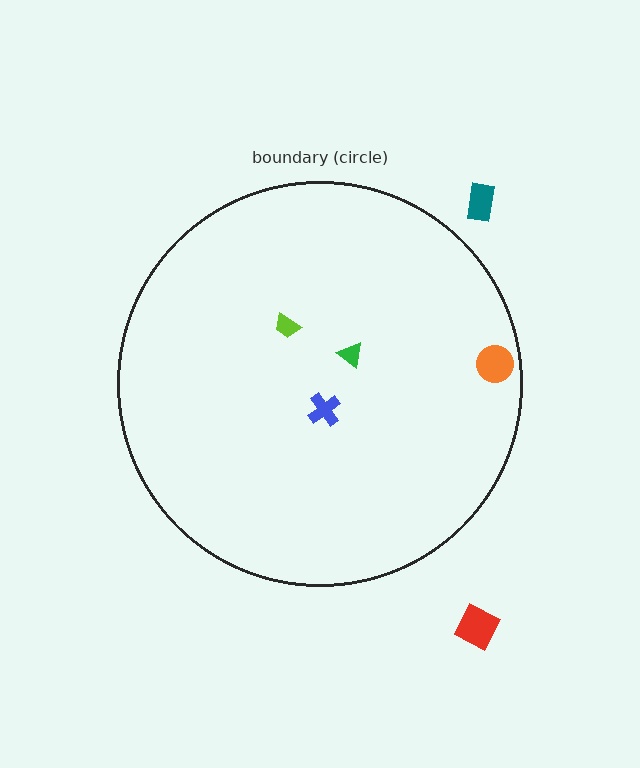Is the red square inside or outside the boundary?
Outside.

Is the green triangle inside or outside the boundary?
Inside.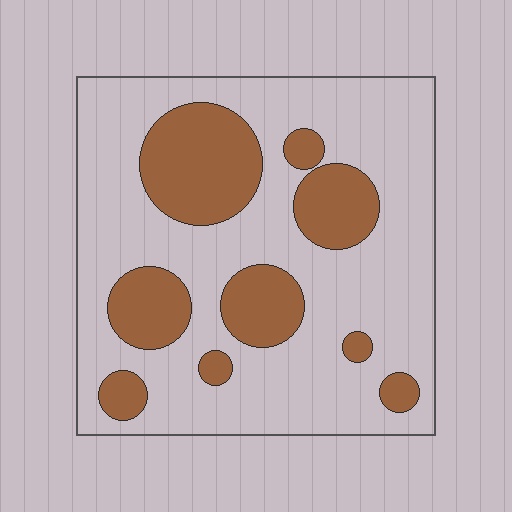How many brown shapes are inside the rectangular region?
9.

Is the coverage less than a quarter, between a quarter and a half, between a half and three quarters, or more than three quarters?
Between a quarter and a half.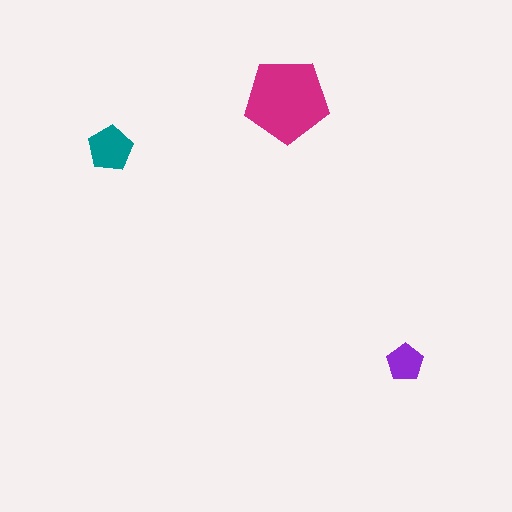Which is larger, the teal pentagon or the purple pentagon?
The teal one.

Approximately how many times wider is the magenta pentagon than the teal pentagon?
About 2 times wider.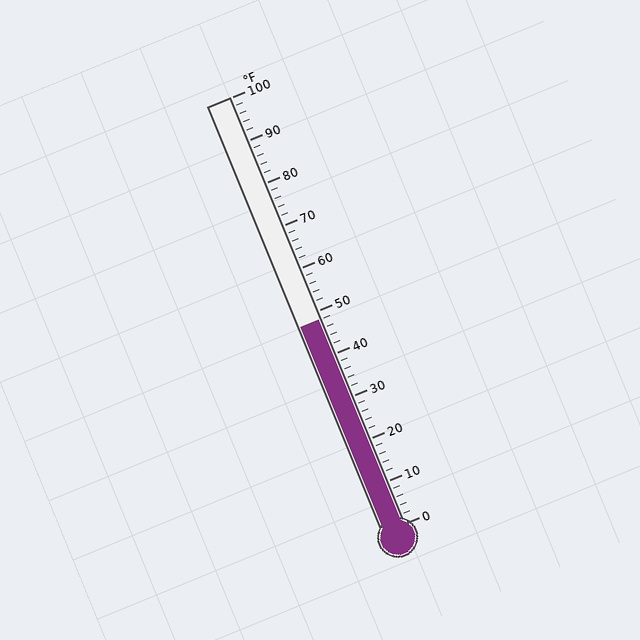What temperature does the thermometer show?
The thermometer shows approximately 48°F.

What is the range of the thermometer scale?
The thermometer scale ranges from 0°F to 100°F.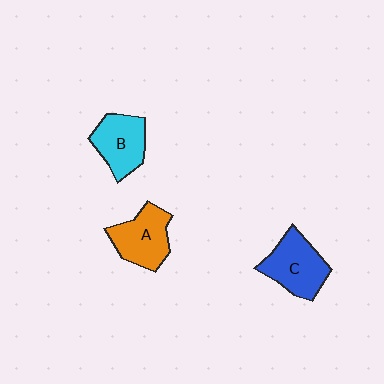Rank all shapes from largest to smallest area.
From largest to smallest: C (blue), A (orange), B (cyan).